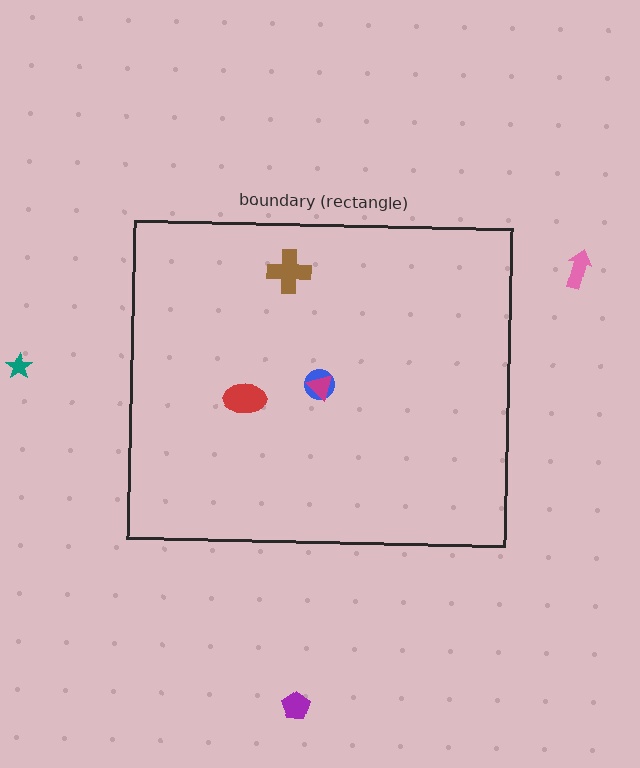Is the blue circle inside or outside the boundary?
Inside.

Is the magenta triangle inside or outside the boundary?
Inside.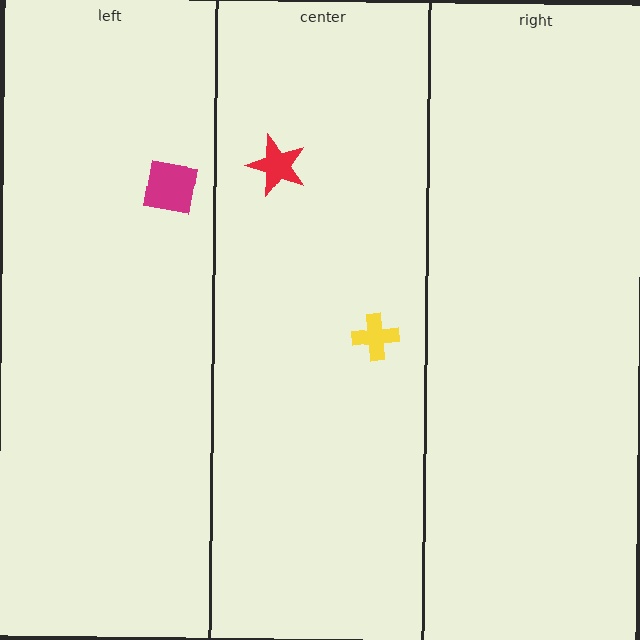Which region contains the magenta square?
The left region.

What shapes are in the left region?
The magenta square.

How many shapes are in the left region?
1.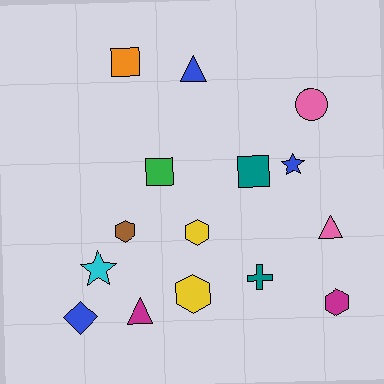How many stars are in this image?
There are 2 stars.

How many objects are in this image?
There are 15 objects.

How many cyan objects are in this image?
There is 1 cyan object.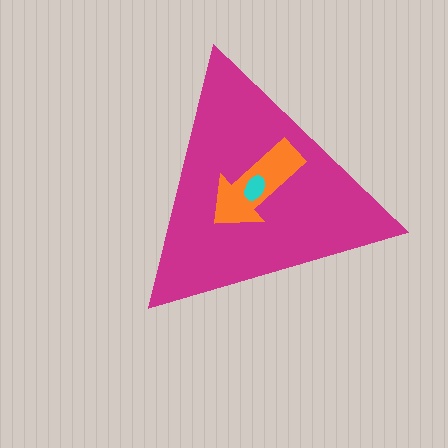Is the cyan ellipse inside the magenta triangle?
Yes.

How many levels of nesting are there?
3.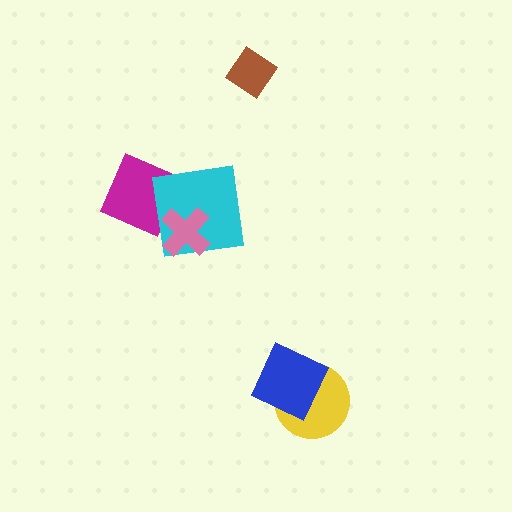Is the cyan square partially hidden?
Yes, it is partially covered by another shape.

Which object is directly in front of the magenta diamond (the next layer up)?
The cyan square is directly in front of the magenta diamond.